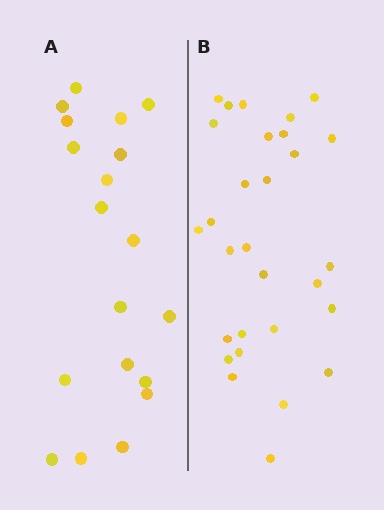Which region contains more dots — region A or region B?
Region B (the right region) has more dots.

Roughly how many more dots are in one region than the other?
Region B has roughly 10 or so more dots than region A.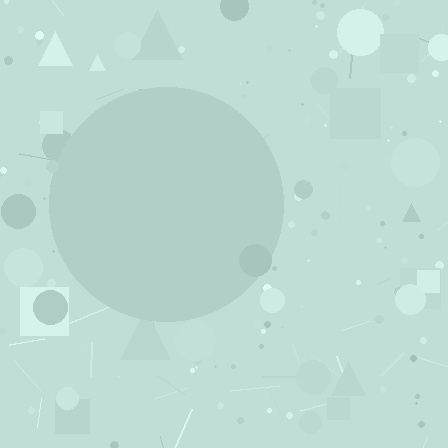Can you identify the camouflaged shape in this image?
The camouflaged shape is a circle.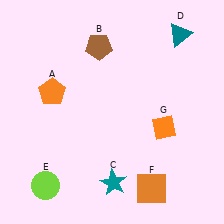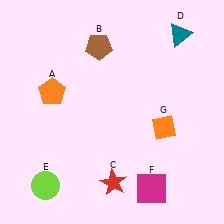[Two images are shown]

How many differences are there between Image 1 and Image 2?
There are 2 differences between the two images.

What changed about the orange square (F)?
In Image 1, F is orange. In Image 2, it changed to magenta.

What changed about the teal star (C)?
In Image 1, C is teal. In Image 2, it changed to red.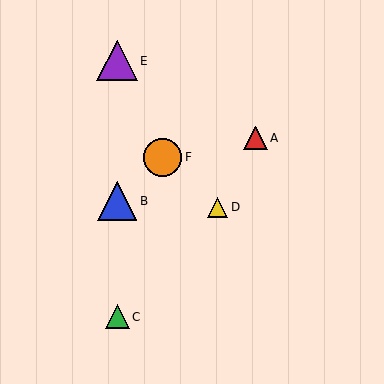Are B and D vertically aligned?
No, B is at x≈117 and D is at x≈218.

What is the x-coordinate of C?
Object C is at x≈117.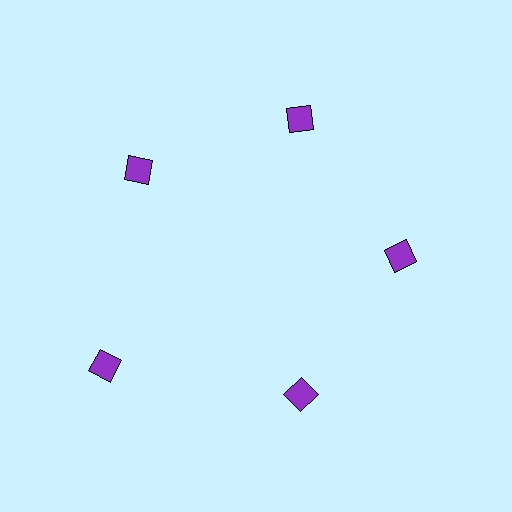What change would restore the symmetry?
The symmetry would be restored by moving it inward, back onto the ring so that all 5 diamonds sit at equal angles and equal distance from the center.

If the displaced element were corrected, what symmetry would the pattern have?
It would have 5-fold rotational symmetry — the pattern would map onto itself every 72 degrees.